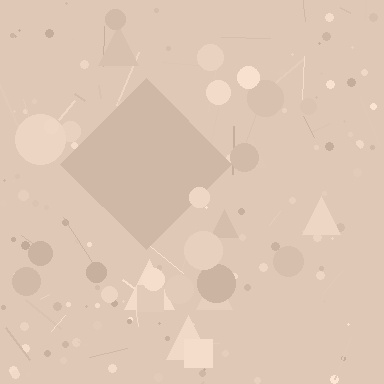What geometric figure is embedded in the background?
A diamond is embedded in the background.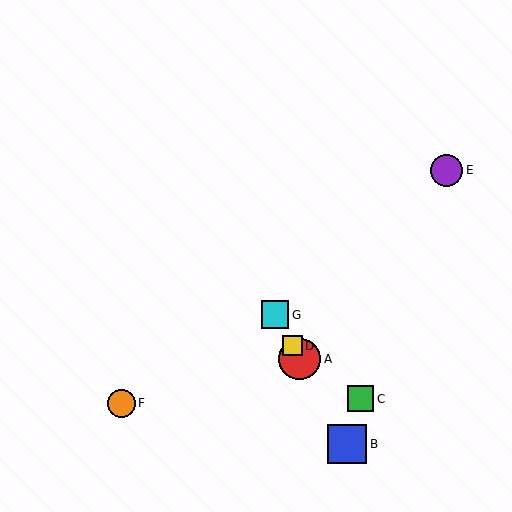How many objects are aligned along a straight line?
4 objects (A, B, D, G) are aligned along a straight line.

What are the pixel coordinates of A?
Object A is at (300, 359).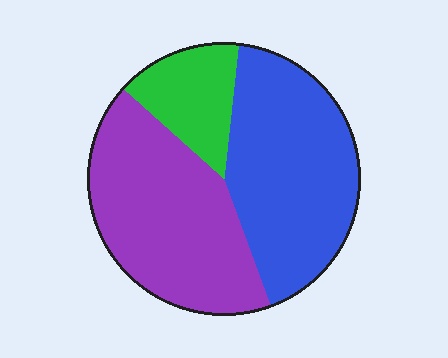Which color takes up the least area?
Green, at roughly 15%.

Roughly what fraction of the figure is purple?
Purple takes up about two fifths (2/5) of the figure.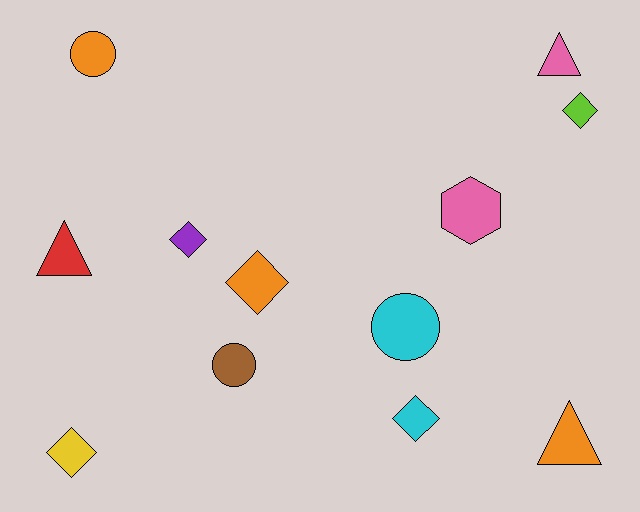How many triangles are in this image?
There are 3 triangles.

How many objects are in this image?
There are 12 objects.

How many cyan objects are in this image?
There are 2 cyan objects.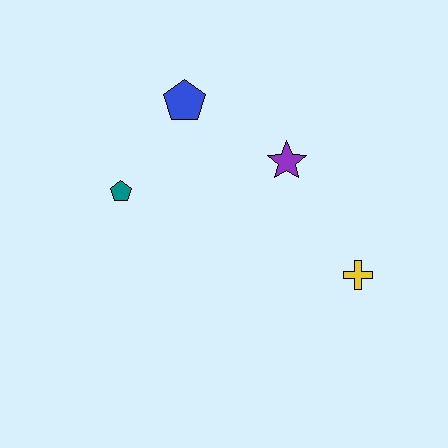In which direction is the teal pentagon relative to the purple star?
The teal pentagon is to the left of the purple star.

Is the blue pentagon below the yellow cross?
No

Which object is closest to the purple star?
The blue pentagon is closest to the purple star.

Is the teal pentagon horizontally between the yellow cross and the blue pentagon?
No